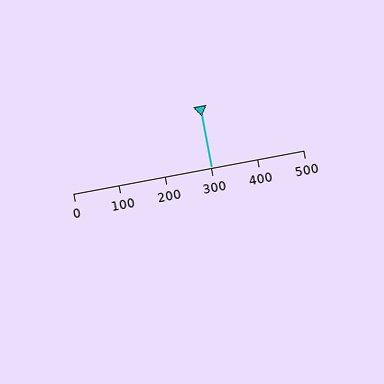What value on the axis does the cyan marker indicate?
The marker indicates approximately 300.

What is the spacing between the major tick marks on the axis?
The major ticks are spaced 100 apart.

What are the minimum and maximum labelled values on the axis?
The axis runs from 0 to 500.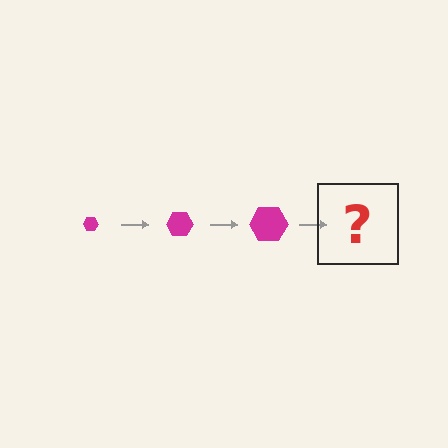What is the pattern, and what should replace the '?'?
The pattern is that the hexagon gets progressively larger each step. The '?' should be a magenta hexagon, larger than the previous one.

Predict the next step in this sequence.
The next step is a magenta hexagon, larger than the previous one.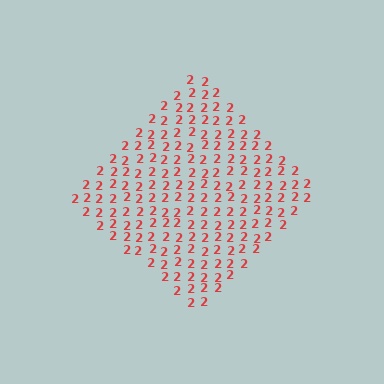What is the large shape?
The large shape is a diamond.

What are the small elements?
The small elements are digit 2's.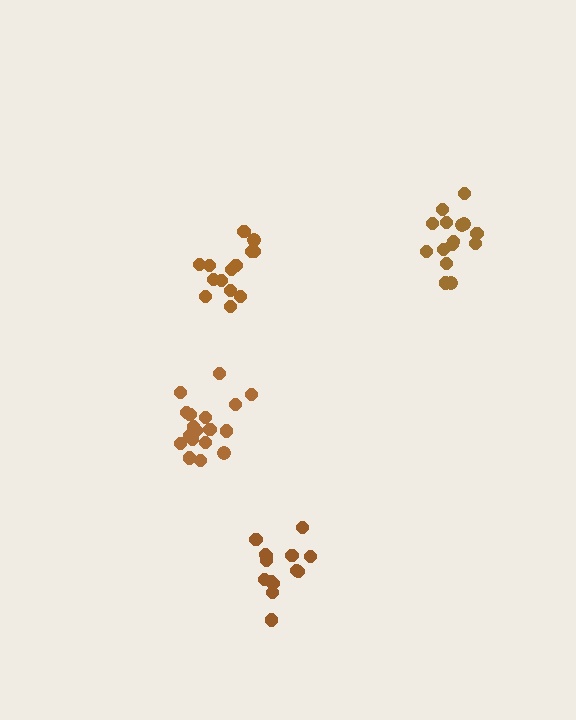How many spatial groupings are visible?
There are 4 spatial groupings.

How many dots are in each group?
Group 1: 14 dots, Group 2: 18 dots, Group 3: 15 dots, Group 4: 16 dots (63 total).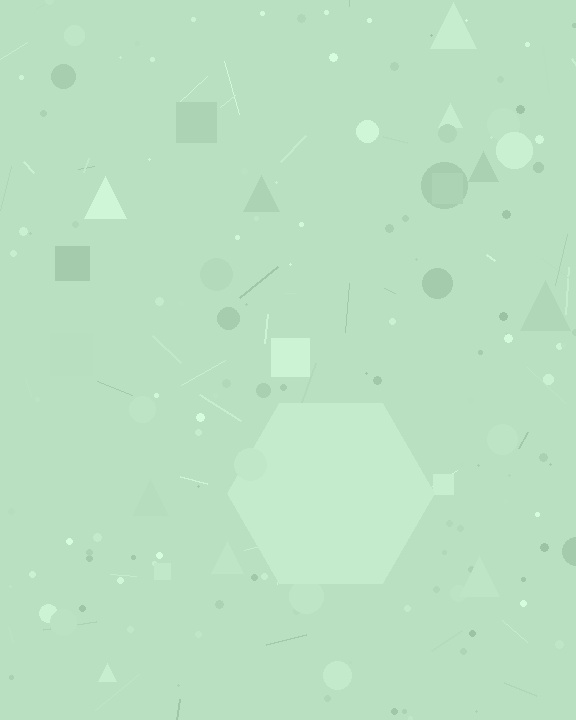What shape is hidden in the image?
A hexagon is hidden in the image.